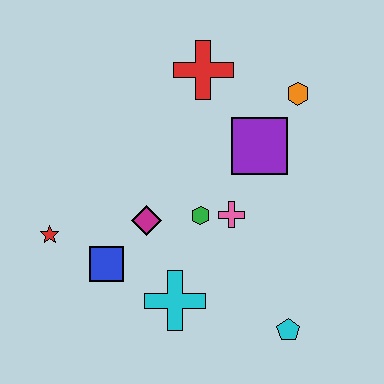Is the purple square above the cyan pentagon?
Yes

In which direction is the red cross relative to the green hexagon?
The red cross is above the green hexagon.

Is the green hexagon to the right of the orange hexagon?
No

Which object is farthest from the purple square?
The red star is farthest from the purple square.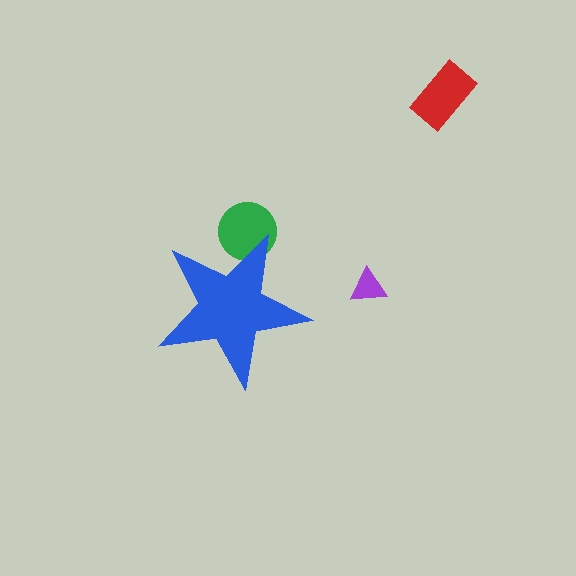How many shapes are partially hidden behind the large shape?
1 shape is partially hidden.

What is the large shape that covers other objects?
A blue star.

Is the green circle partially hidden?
Yes, the green circle is partially hidden behind the blue star.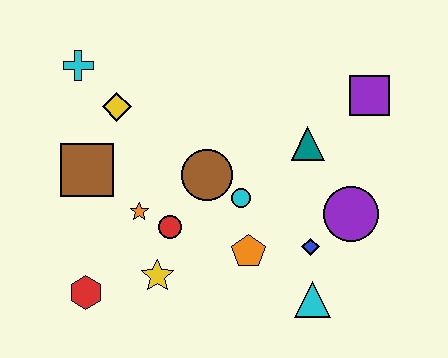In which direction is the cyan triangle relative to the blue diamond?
The cyan triangle is below the blue diamond.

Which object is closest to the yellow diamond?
The cyan cross is closest to the yellow diamond.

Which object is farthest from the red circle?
The purple square is farthest from the red circle.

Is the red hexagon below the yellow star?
Yes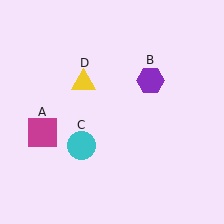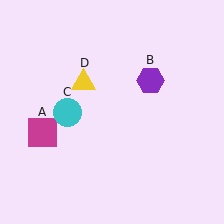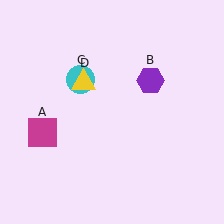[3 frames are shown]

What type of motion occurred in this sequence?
The cyan circle (object C) rotated clockwise around the center of the scene.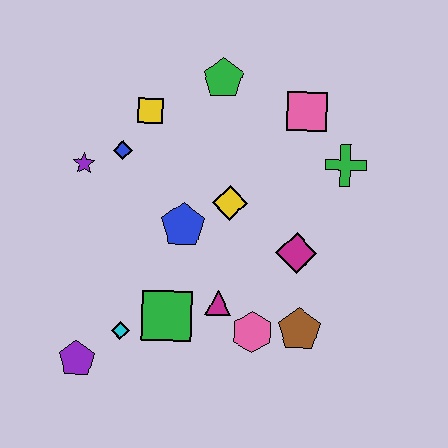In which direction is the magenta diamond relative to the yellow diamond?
The magenta diamond is to the right of the yellow diamond.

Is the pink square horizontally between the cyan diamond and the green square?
No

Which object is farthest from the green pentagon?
The purple pentagon is farthest from the green pentagon.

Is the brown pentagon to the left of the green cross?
Yes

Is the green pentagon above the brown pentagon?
Yes